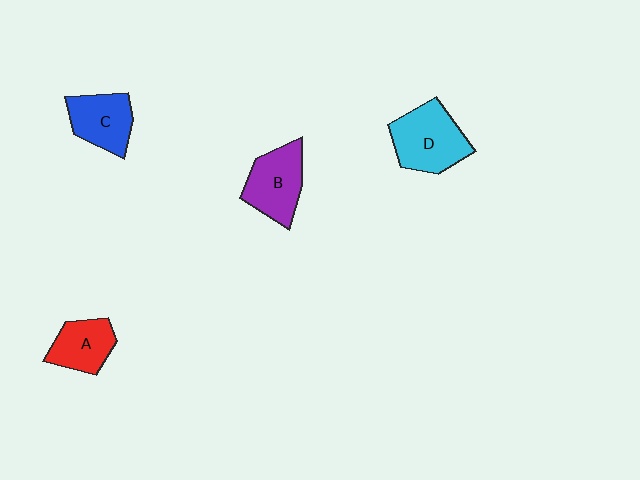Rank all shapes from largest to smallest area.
From largest to smallest: D (cyan), B (purple), C (blue), A (red).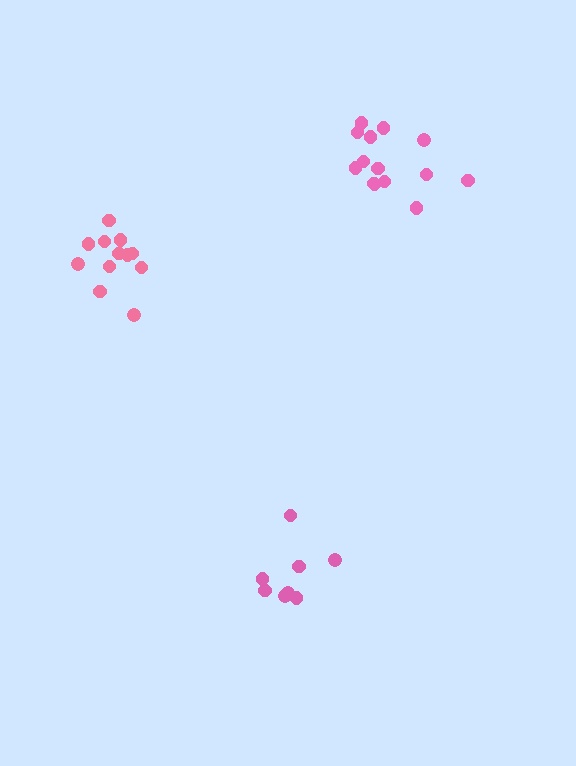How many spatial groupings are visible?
There are 3 spatial groupings.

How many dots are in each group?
Group 1: 12 dots, Group 2: 14 dots, Group 3: 8 dots (34 total).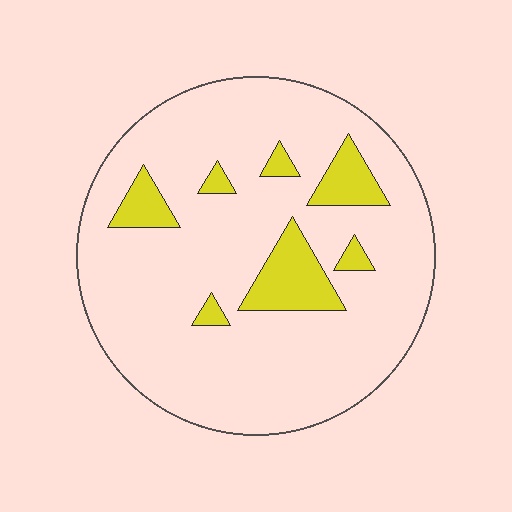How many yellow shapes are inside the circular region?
7.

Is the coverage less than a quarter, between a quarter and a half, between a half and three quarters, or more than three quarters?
Less than a quarter.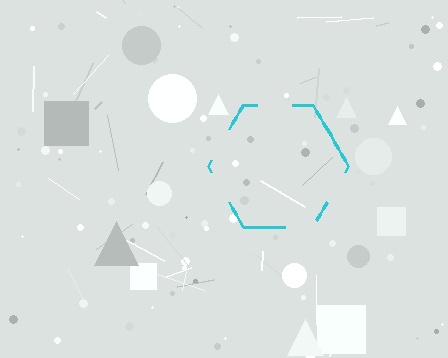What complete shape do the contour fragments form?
The contour fragments form a hexagon.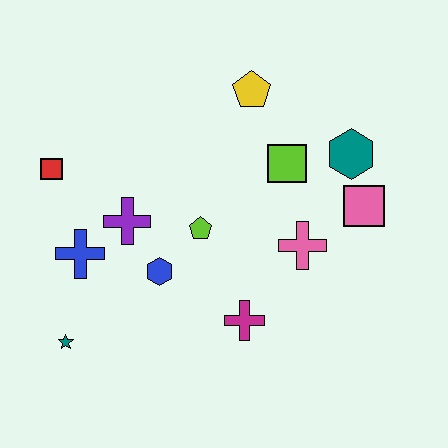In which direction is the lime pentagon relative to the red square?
The lime pentagon is to the right of the red square.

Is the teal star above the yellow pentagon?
No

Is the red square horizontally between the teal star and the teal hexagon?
No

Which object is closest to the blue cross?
The purple cross is closest to the blue cross.